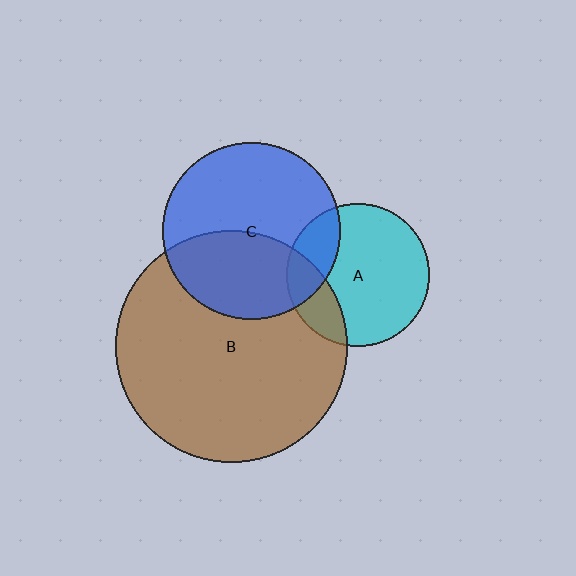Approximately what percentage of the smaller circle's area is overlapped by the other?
Approximately 20%.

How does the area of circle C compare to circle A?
Approximately 1.5 times.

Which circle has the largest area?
Circle B (brown).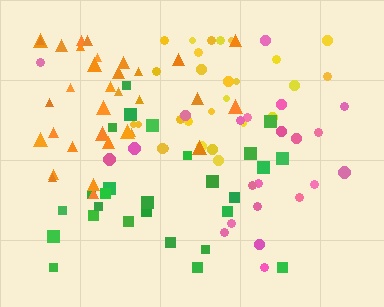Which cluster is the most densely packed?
Orange.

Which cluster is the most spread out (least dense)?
Pink.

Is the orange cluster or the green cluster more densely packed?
Orange.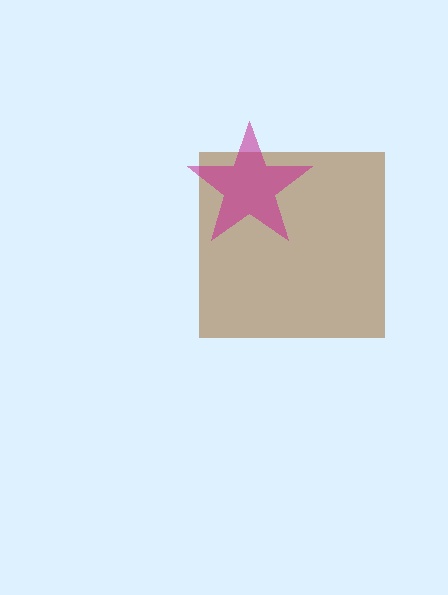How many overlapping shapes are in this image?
There are 2 overlapping shapes in the image.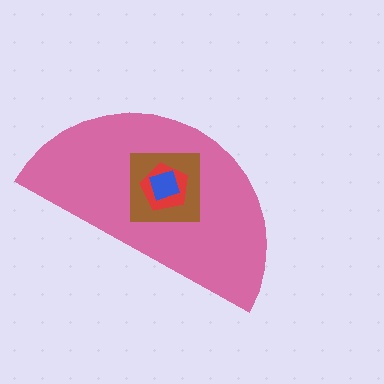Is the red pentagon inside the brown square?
Yes.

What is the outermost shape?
The pink semicircle.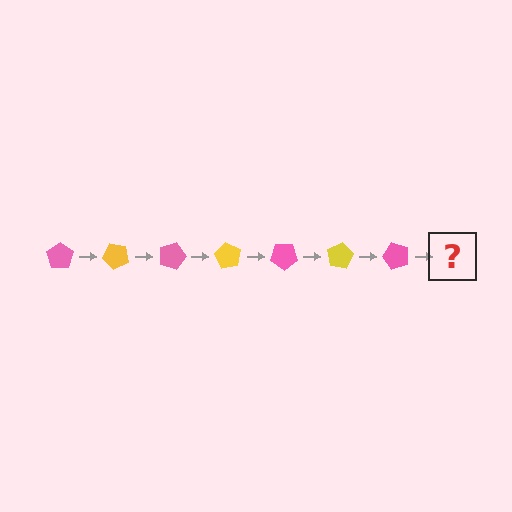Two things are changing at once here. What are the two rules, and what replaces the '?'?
The two rules are that it rotates 45 degrees each step and the color cycles through pink and yellow. The '?' should be a yellow pentagon, rotated 315 degrees from the start.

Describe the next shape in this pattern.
It should be a yellow pentagon, rotated 315 degrees from the start.